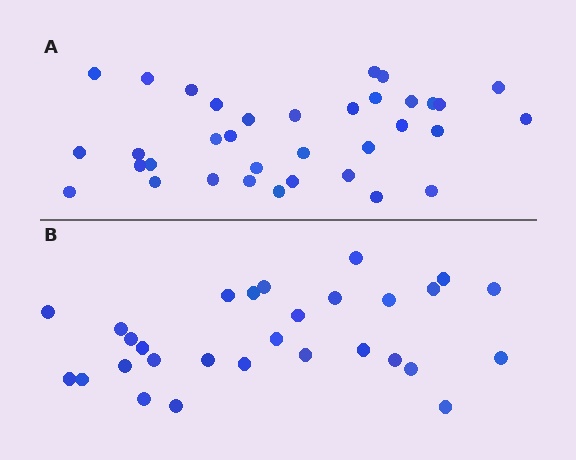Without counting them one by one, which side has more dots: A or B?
Region A (the top region) has more dots.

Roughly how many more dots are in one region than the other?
Region A has about 6 more dots than region B.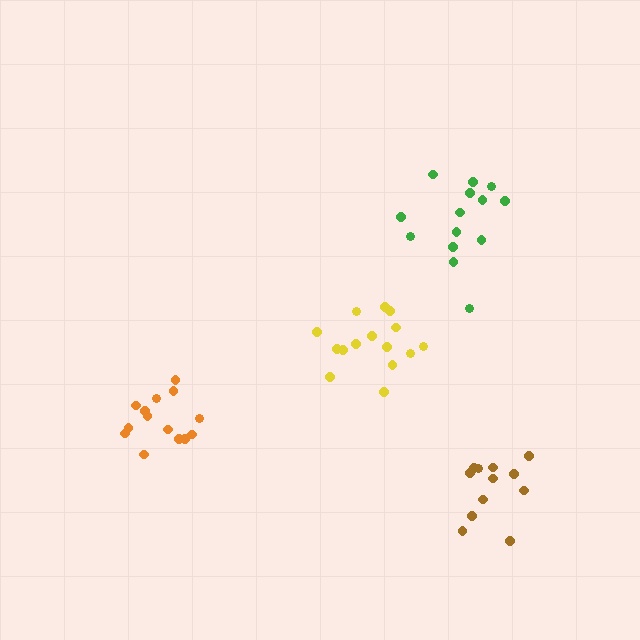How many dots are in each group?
Group 1: 15 dots, Group 2: 14 dots, Group 3: 12 dots, Group 4: 14 dots (55 total).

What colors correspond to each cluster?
The clusters are colored: yellow, orange, brown, green.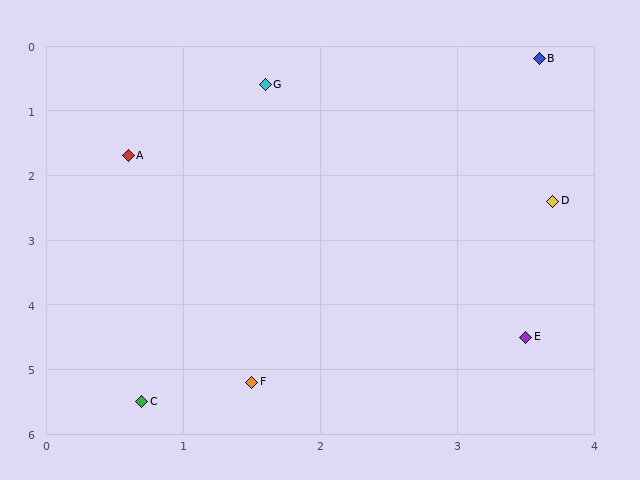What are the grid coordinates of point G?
Point G is at approximately (1.6, 0.6).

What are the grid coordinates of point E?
Point E is at approximately (3.5, 4.5).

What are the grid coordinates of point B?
Point B is at approximately (3.6, 0.2).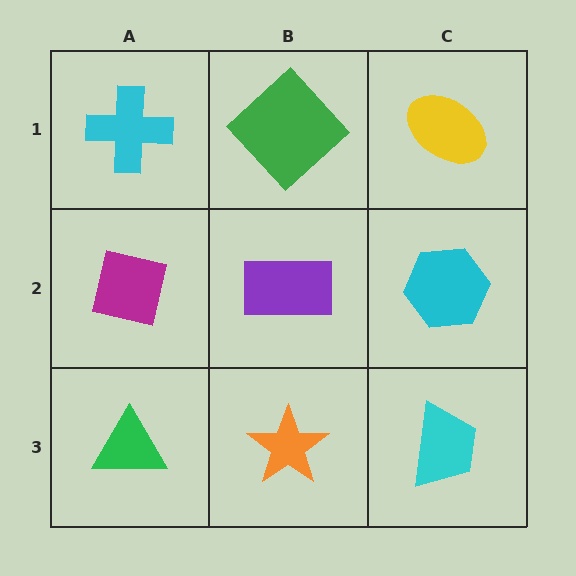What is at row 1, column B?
A green diamond.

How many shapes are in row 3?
3 shapes.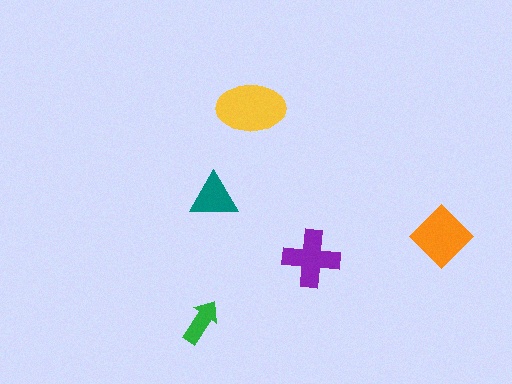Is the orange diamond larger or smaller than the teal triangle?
Larger.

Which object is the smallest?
The green arrow.